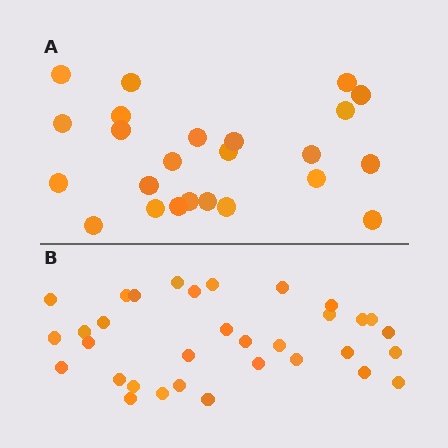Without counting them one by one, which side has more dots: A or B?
Region B (the bottom region) has more dots.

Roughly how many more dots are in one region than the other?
Region B has roughly 8 or so more dots than region A.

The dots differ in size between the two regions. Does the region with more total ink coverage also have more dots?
No. Region A has more total ink coverage because its dots are larger, but region B actually contains more individual dots. Total area can be misleading — the number of items is what matters here.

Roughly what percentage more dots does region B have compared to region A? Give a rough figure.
About 40% more.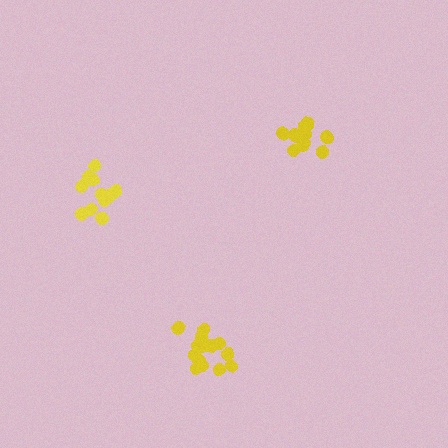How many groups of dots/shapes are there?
There are 3 groups.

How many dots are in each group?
Group 1: 13 dots, Group 2: 15 dots, Group 3: 13 dots (41 total).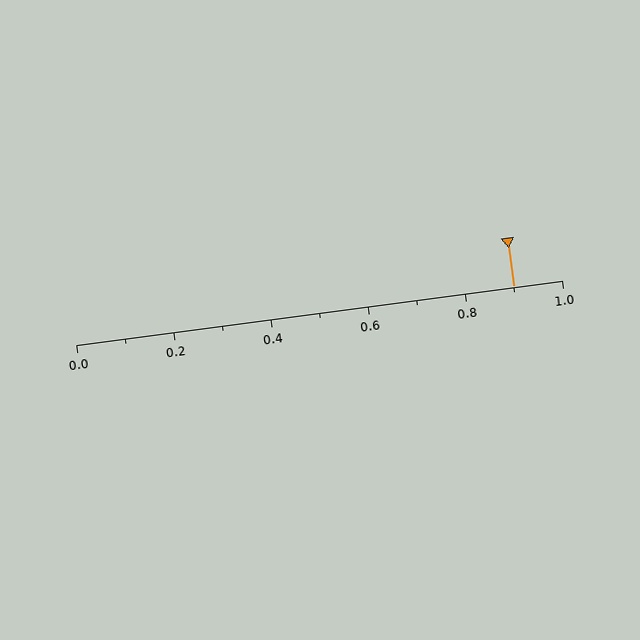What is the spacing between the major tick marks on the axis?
The major ticks are spaced 0.2 apart.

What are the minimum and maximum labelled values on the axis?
The axis runs from 0.0 to 1.0.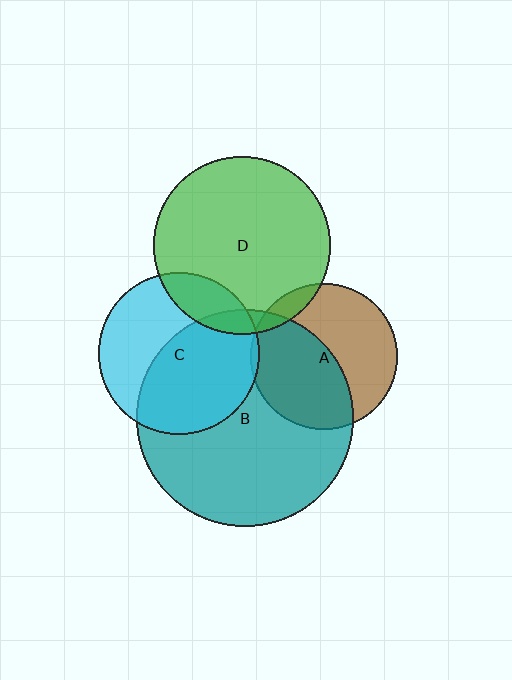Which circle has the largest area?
Circle B (teal).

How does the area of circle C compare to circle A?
Approximately 1.2 times.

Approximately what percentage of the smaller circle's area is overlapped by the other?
Approximately 55%.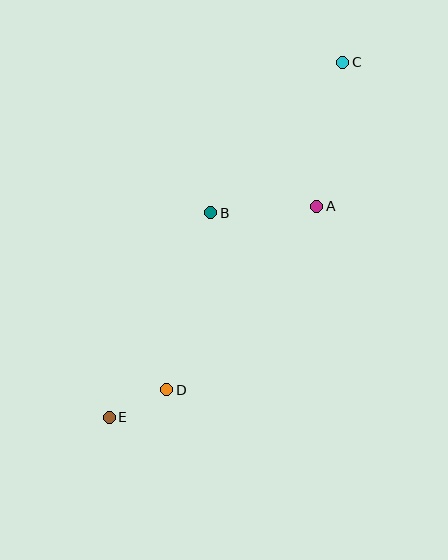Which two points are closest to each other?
Points D and E are closest to each other.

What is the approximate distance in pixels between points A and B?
The distance between A and B is approximately 106 pixels.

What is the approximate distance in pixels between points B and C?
The distance between B and C is approximately 200 pixels.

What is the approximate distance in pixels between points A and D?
The distance between A and D is approximately 237 pixels.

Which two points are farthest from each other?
Points C and E are farthest from each other.